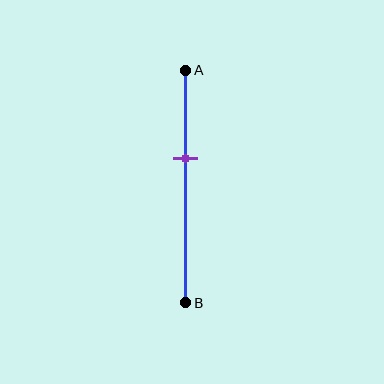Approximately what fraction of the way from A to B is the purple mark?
The purple mark is approximately 40% of the way from A to B.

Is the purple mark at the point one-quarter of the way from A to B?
No, the mark is at about 40% from A, not at the 25% one-quarter point.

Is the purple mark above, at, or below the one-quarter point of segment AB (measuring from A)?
The purple mark is below the one-quarter point of segment AB.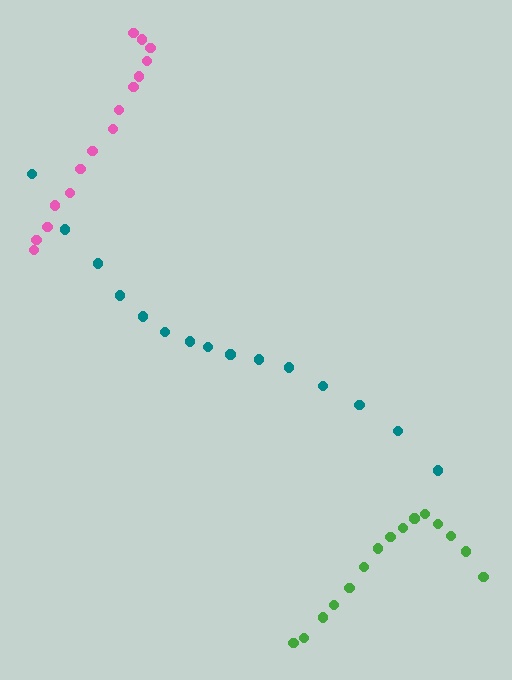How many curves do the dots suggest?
There are 3 distinct paths.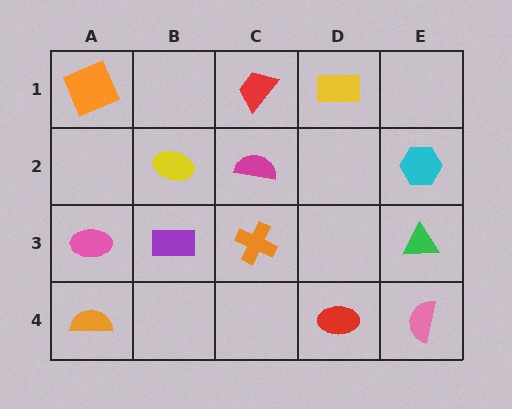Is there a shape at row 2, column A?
No, that cell is empty.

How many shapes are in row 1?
3 shapes.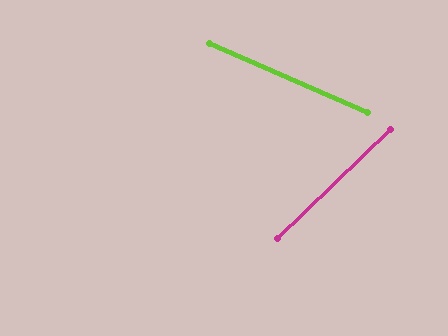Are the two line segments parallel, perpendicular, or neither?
Neither parallel nor perpendicular — they differ by about 68°.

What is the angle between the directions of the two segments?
Approximately 68 degrees.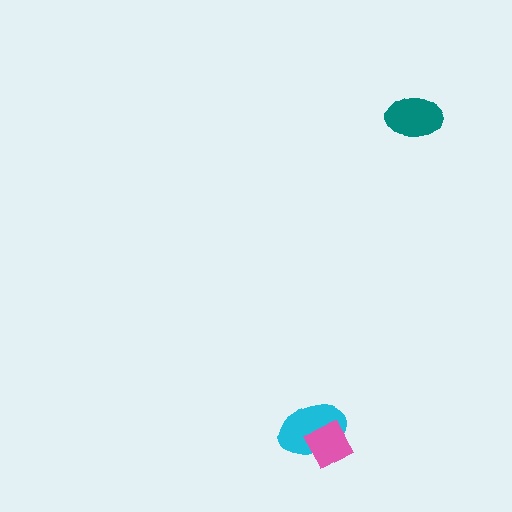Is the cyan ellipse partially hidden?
Yes, it is partially covered by another shape.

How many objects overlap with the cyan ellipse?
1 object overlaps with the cyan ellipse.